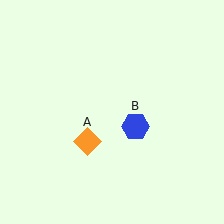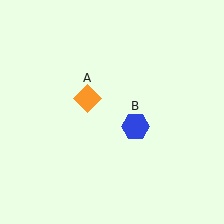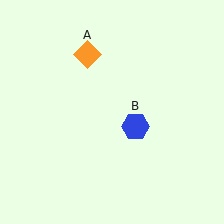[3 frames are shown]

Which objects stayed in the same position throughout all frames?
Blue hexagon (object B) remained stationary.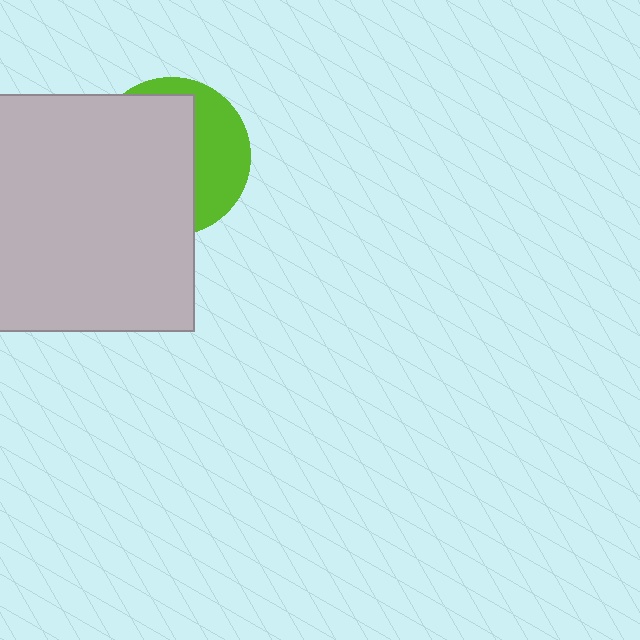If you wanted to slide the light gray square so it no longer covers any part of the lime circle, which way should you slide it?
Slide it left — that is the most direct way to separate the two shapes.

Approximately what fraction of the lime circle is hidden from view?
Roughly 64% of the lime circle is hidden behind the light gray square.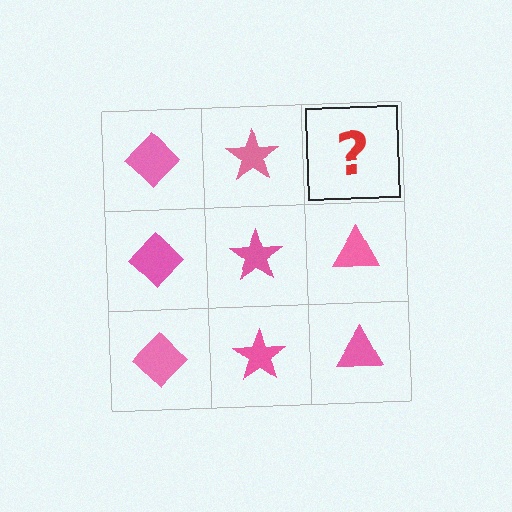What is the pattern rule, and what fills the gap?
The rule is that each column has a consistent shape. The gap should be filled with a pink triangle.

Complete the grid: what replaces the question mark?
The question mark should be replaced with a pink triangle.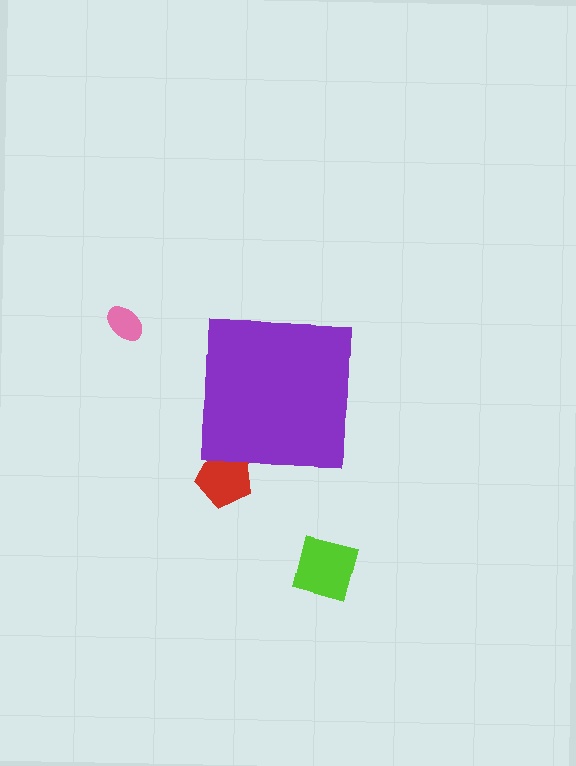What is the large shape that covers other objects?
A purple square.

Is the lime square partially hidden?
No, the lime square is fully visible.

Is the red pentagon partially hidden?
Yes, the red pentagon is partially hidden behind the purple square.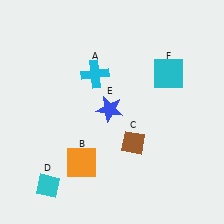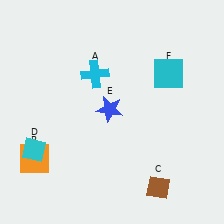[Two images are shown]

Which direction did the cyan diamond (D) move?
The cyan diamond (D) moved up.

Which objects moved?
The objects that moved are: the orange square (B), the brown diamond (C), the cyan diamond (D).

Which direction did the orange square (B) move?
The orange square (B) moved left.